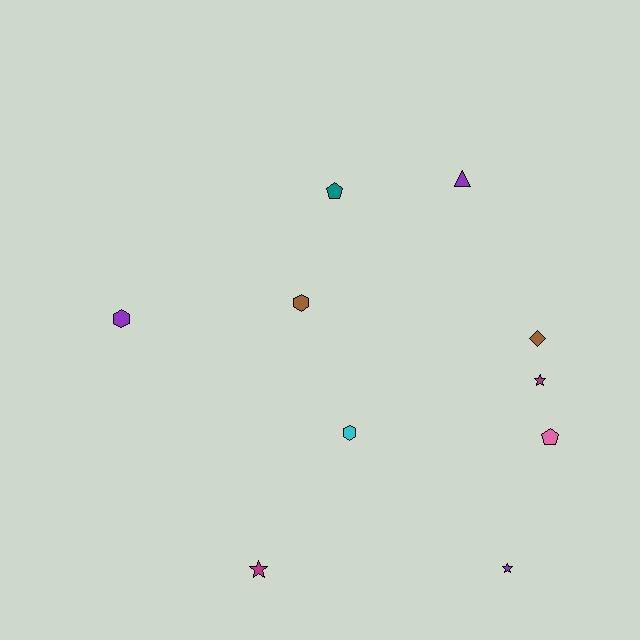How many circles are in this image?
There are no circles.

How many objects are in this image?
There are 10 objects.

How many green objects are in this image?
There are no green objects.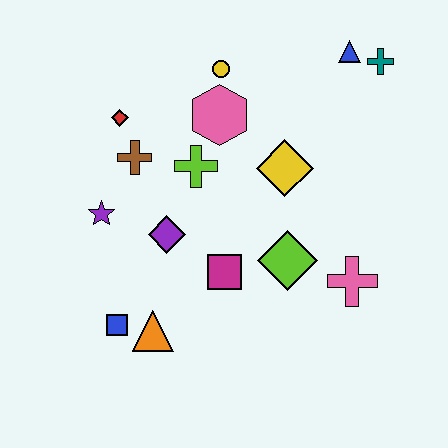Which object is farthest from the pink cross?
The red diamond is farthest from the pink cross.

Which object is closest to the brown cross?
The red diamond is closest to the brown cross.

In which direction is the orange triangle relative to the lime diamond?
The orange triangle is to the left of the lime diamond.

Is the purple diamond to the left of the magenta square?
Yes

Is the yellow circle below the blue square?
No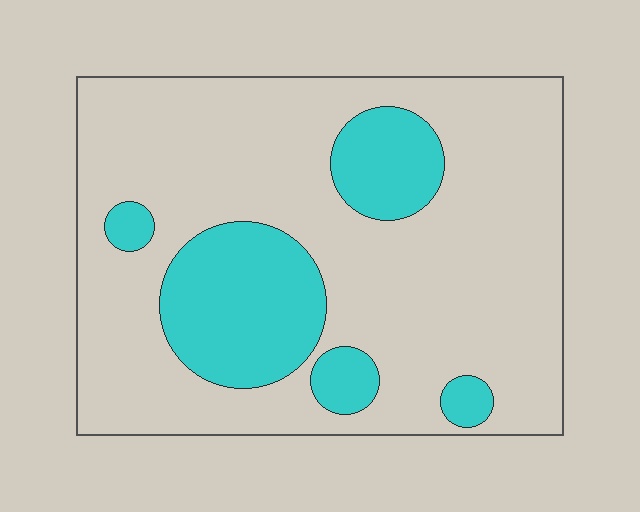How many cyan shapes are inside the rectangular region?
5.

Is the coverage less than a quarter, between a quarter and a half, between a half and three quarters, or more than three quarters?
Less than a quarter.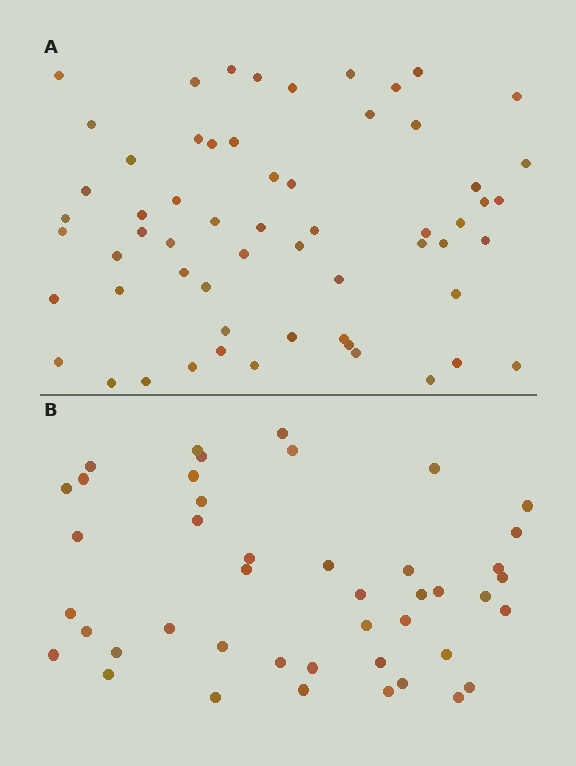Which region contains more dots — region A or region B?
Region A (the top region) has more dots.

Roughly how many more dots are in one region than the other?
Region A has approximately 15 more dots than region B.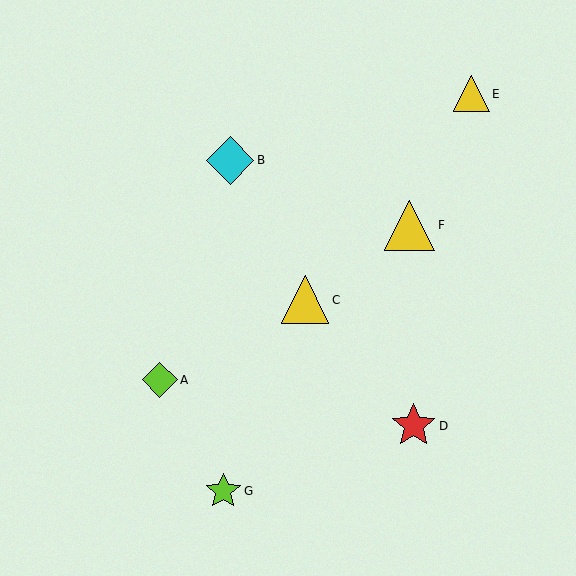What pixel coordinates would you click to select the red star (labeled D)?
Click at (414, 426) to select the red star D.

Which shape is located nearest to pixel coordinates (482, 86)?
The yellow triangle (labeled E) at (472, 94) is nearest to that location.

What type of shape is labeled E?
Shape E is a yellow triangle.